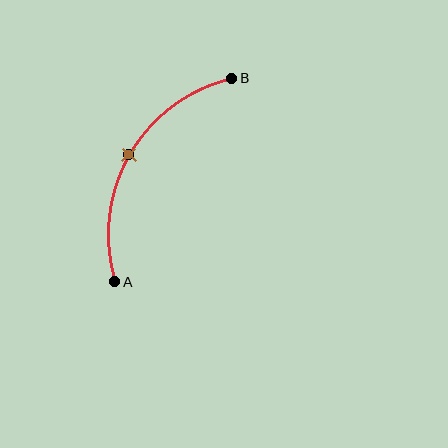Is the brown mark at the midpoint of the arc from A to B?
Yes. The brown mark lies on the arc at equal arc-length from both A and B — it is the arc midpoint.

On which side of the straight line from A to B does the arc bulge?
The arc bulges to the left of the straight line connecting A and B.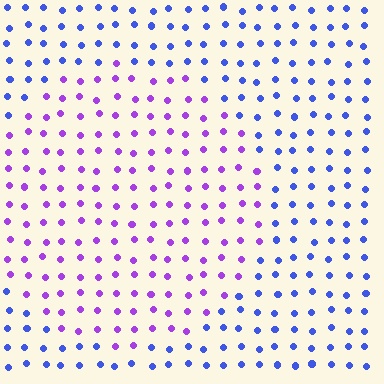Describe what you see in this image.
The image is filled with small blue elements in a uniform arrangement. A circle-shaped region is visible where the elements are tinted to a slightly different hue, forming a subtle color boundary.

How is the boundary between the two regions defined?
The boundary is defined purely by a slight shift in hue (about 47 degrees). Spacing, size, and orientation are identical on both sides.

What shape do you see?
I see a circle.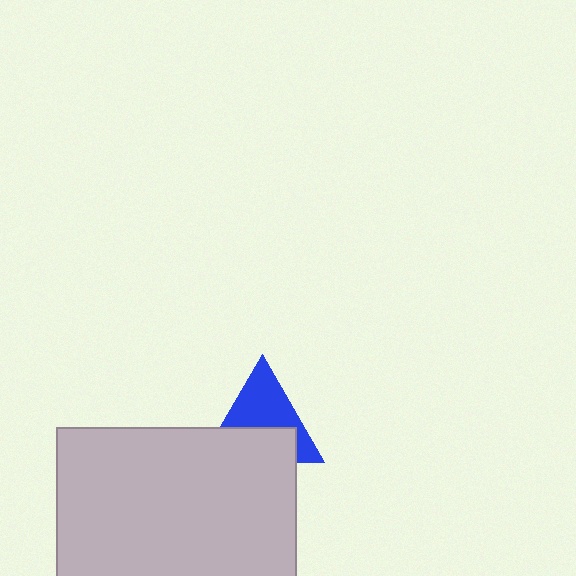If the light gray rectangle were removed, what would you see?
You would see the complete blue triangle.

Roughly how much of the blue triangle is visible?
About half of it is visible (roughly 54%).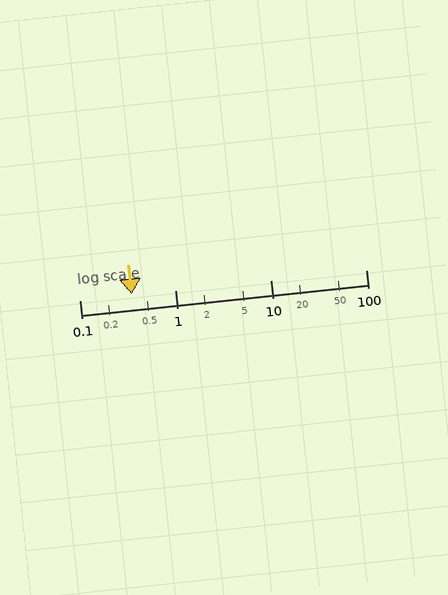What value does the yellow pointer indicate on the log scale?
The pointer indicates approximately 0.35.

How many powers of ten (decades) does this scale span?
The scale spans 3 decades, from 0.1 to 100.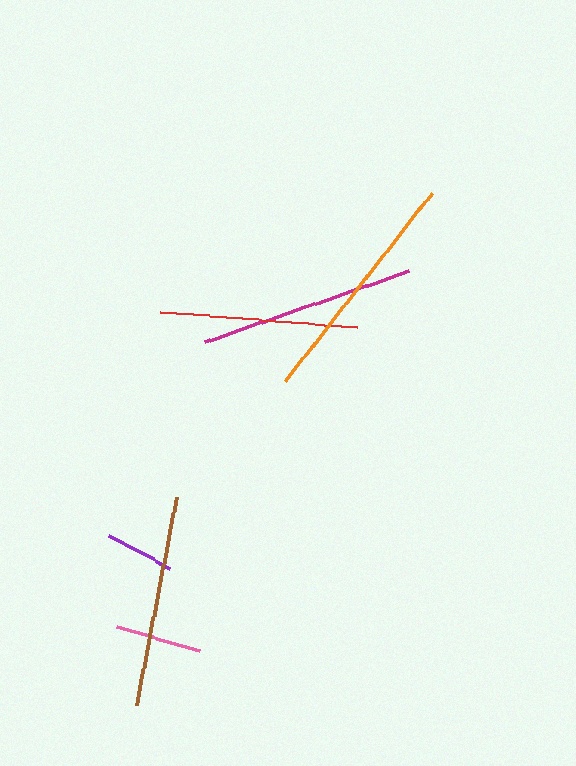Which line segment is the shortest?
The purple line is the shortest at approximately 70 pixels.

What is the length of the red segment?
The red segment is approximately 197 pixels long.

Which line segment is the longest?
The orange line is the longest at approximately 239 pixels.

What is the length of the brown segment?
The brown segment is approximately 212 pixels long.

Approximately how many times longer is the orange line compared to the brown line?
The orange line is approximately 1.1 times the length of the brown line.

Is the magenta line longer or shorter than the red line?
The magenta line is longer than the red line.